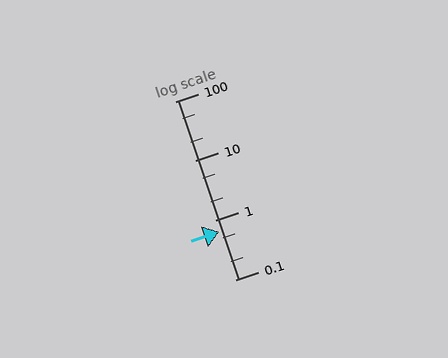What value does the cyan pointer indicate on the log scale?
The pointer indicates approximately 0.65.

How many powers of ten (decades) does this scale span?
The scale spans 3 decades, from 0.1 to 100.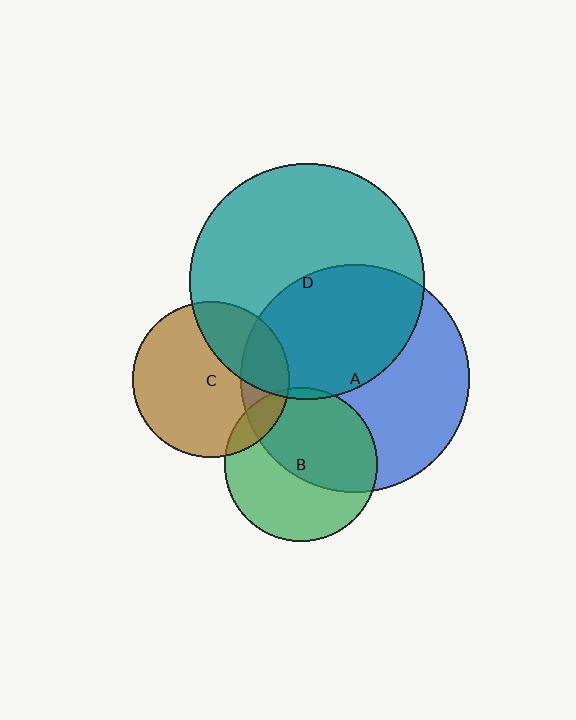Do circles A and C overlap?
Yes.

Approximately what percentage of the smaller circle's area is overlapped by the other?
Approximately 20%.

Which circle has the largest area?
Circle D (teal).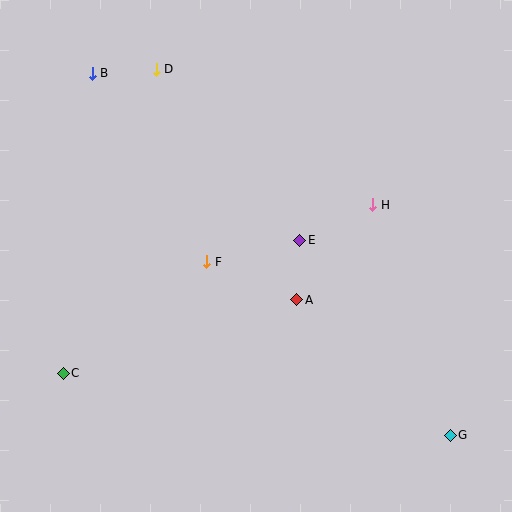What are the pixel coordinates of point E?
Point E is at (300, 240).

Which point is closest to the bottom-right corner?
Point G is closest to the bottom-right corner.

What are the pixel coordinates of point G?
Point G is at (450, 435).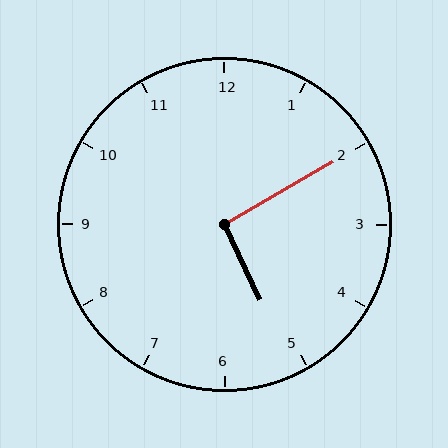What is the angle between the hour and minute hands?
Approximately 95 degrees.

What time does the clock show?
5:10.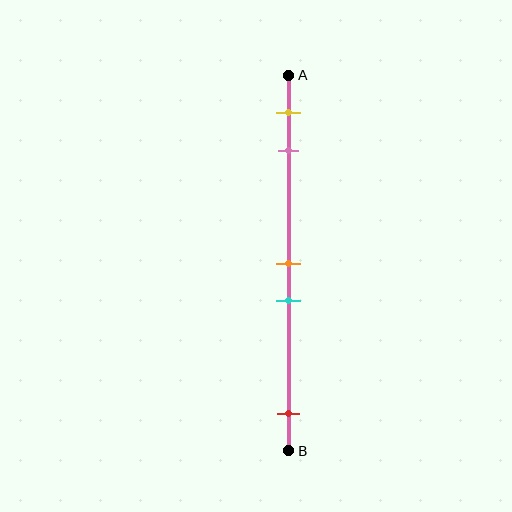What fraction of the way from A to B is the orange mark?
The orange mark is approximately 50% (0.5) of the way from A to B.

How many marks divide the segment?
There are 5 marks dividing the segment.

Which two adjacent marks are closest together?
The orange and cyan marks are the closest adjacent pair.